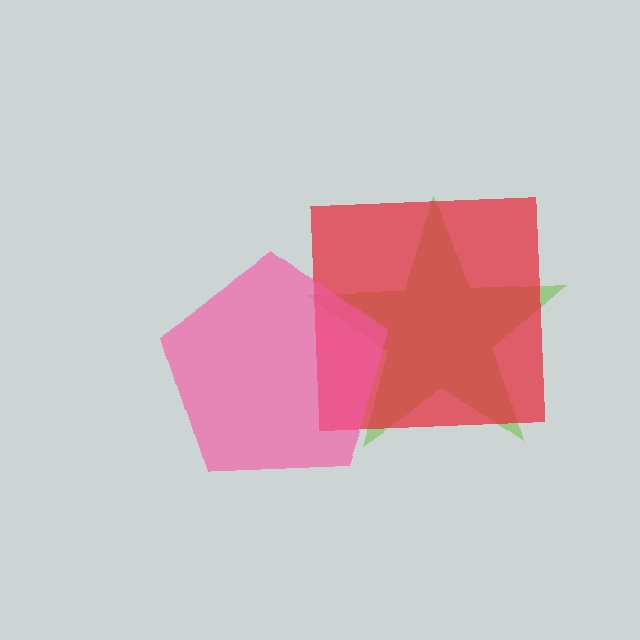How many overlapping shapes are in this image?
There are 3 overlapping shapes in the image.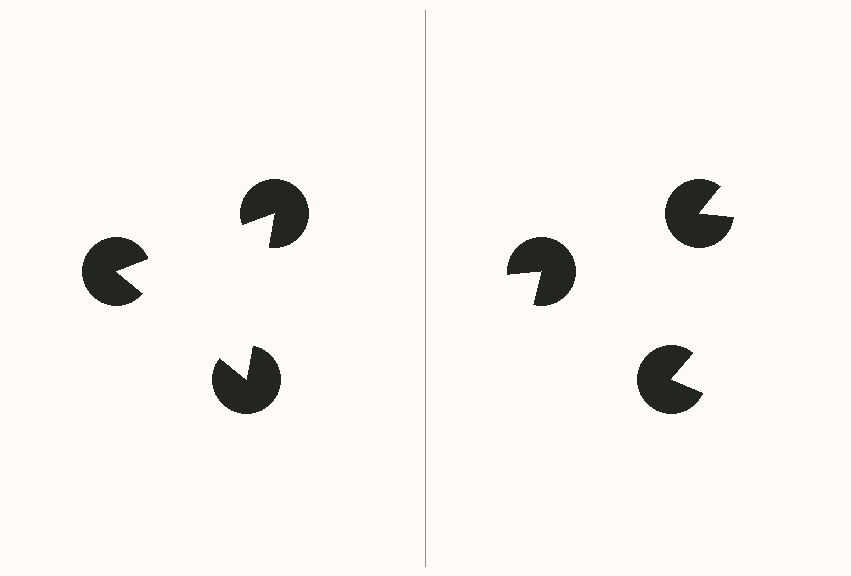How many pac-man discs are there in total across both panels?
6 — 3 on each side.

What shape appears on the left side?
An illusory triangle.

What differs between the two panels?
The pac-man discs are positioned identically on both sides; only the wedge orientations differ. On the left they align to a triangle; on the right they are misaligned.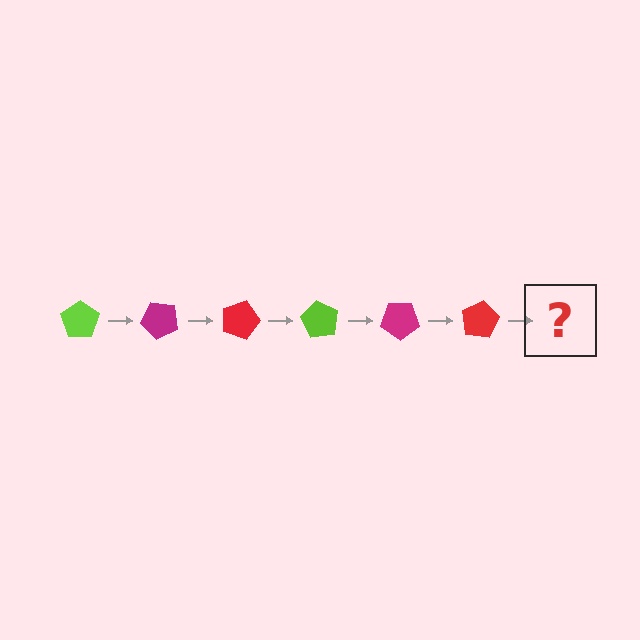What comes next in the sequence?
The next element should be a lime pentagon, rotated 270 degrees from the start.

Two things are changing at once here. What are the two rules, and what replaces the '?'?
The two rules are that it rotates 45 degrees each step and the color cycles through lime, magenta, and red. The '?' should be a lime pentagon, rotated 270 degrees from the start.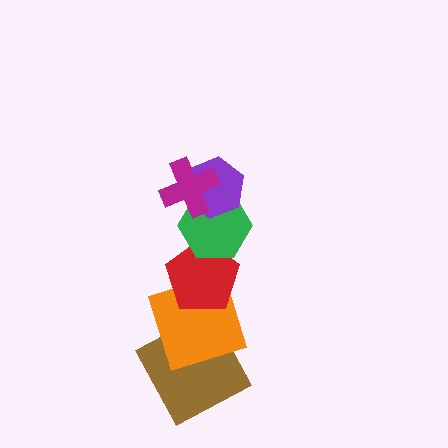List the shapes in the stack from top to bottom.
From top to bottom: the magenta cross, the purple hexagon, the green hexagon, the red pentagon, the orange square, the brown square.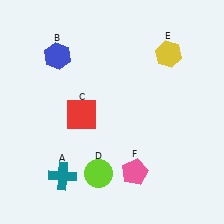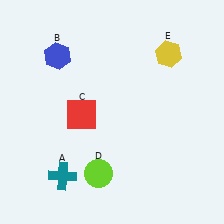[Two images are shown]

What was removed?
The pink pentagon (F) was removed in Image 2.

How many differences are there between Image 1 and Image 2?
There is 1 difference between the two images.